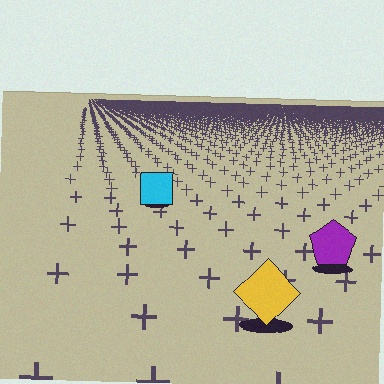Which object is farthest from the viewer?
The cyan square is farthest from the viewer. It appears smaller and the ground texture around it is denser.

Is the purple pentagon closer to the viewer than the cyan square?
Yes. The purple pentagon is closer — you can tell from the texture gradient: the ground texture is coarser near it.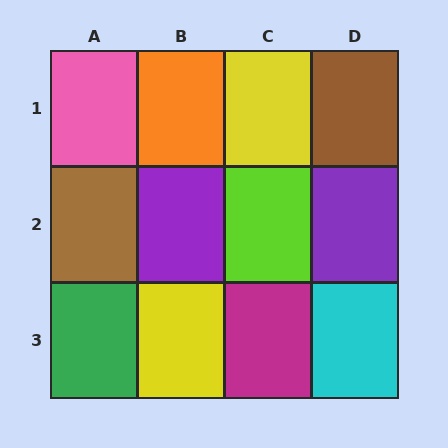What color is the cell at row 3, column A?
Green.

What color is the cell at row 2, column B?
Purple.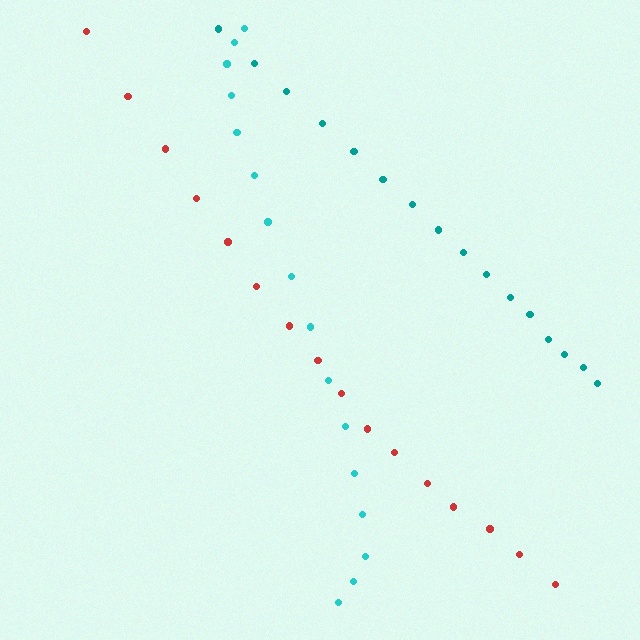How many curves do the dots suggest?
There are 3 distinct paths.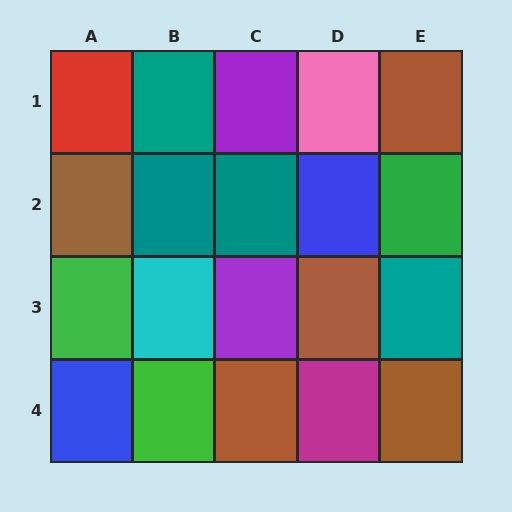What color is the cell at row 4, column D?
Magenta.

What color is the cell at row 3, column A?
Green.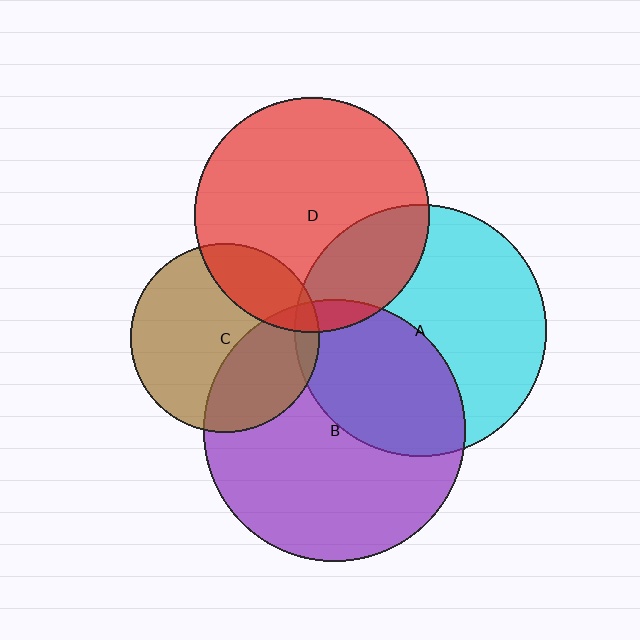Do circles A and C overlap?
Yes.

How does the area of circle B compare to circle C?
Approximately 1.9 times.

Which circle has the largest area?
Circle B (purple).